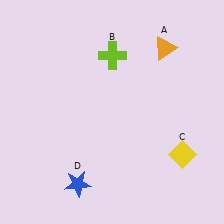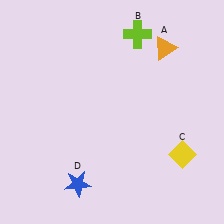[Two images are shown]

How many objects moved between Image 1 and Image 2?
1 object moved between the two images.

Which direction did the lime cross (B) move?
The lime cross (B) moved right.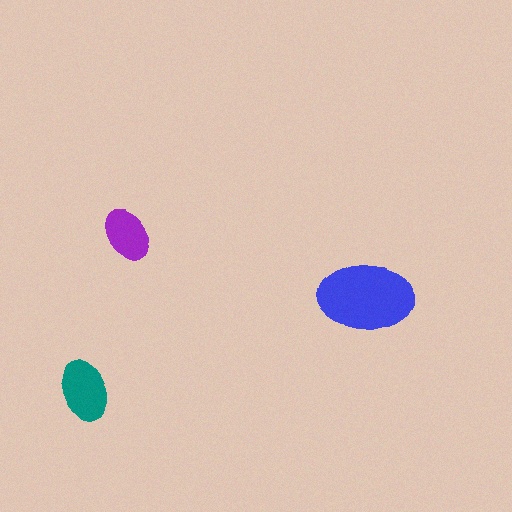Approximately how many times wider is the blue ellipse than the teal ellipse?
About 1.5 times wider.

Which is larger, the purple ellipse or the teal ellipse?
The teal one.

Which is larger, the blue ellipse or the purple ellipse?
The blue one.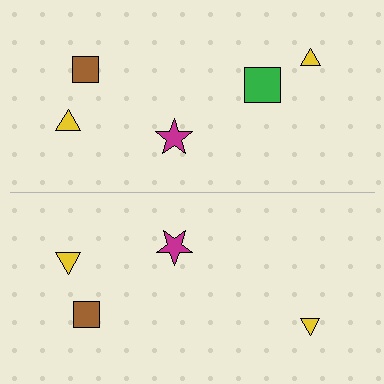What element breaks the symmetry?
A green square is missing from the bottom side.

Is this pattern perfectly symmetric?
No, the pattern is not perfectly symmetric. A green square is missing from the bottom side.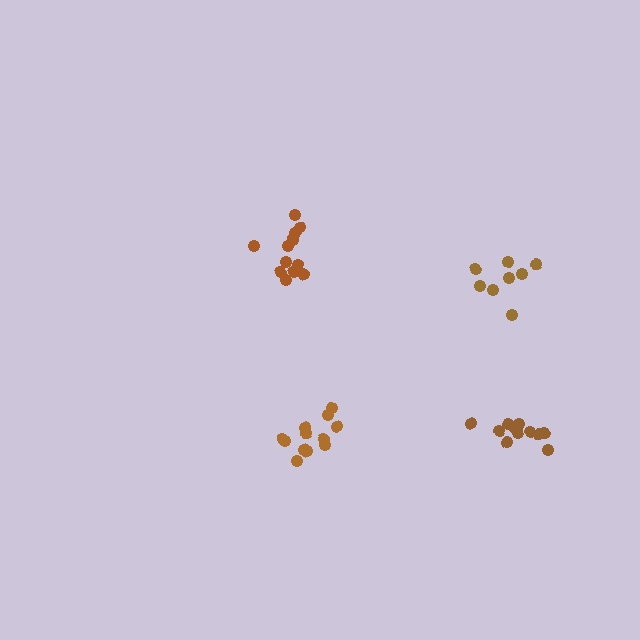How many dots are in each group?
Group 1: 12 dots, Group 2: 8 dots, Group 3: 12 dots, Group 4: 12 dots (44 total).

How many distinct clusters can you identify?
There are 4 distinct clusters.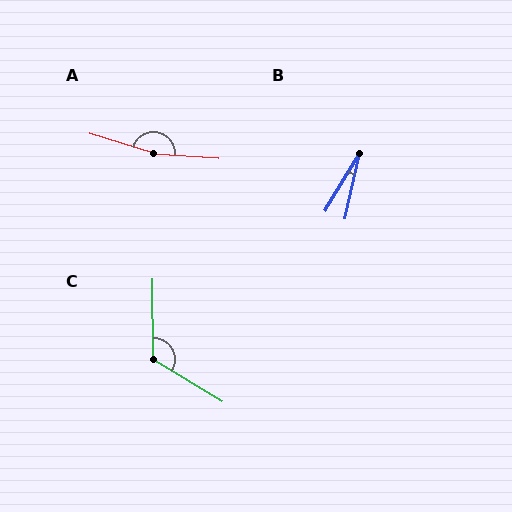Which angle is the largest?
A, at approximately 167 degrees.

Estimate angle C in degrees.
Approximately 121 degrees.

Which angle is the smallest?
B, at approximately 19 degrees.